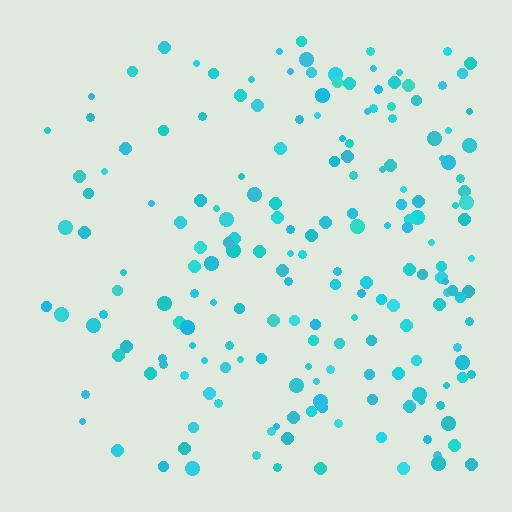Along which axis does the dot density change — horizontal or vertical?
Horizontal.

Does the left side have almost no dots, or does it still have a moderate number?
Still a moderate number, just noticeably fewer than the right.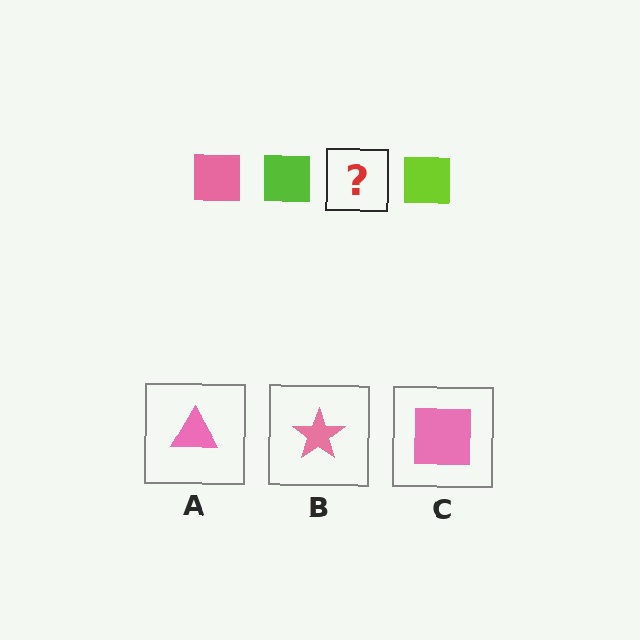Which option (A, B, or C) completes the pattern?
C.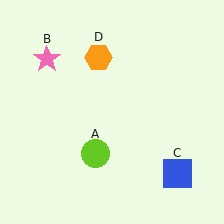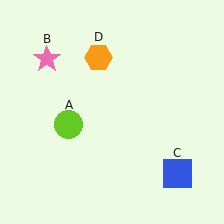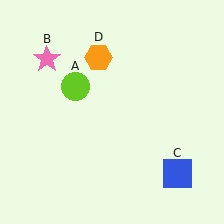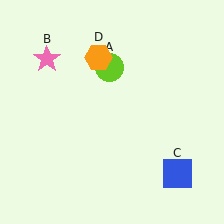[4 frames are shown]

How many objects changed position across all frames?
1 object changed position: lime circle (object A).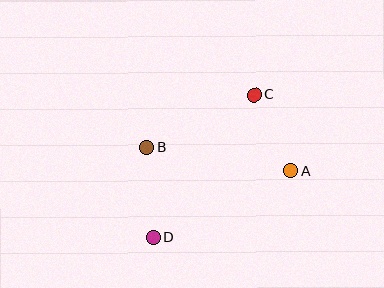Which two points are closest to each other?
Points A and C are closest to each other.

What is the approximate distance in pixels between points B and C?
The distance between B and C is approximately 120 pixels.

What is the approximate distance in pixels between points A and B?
The distance between A and B is approximately 146 pixels.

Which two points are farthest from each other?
Points C and D are farthest from each other.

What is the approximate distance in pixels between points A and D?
The distance between A and D is approximately 153 pixels.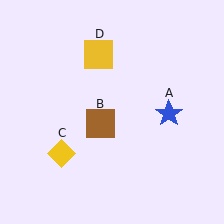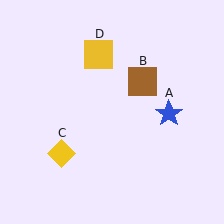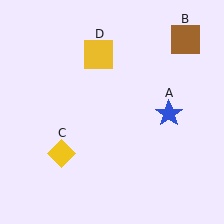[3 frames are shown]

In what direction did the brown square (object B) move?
The brown square (object B) moved up and to the right.